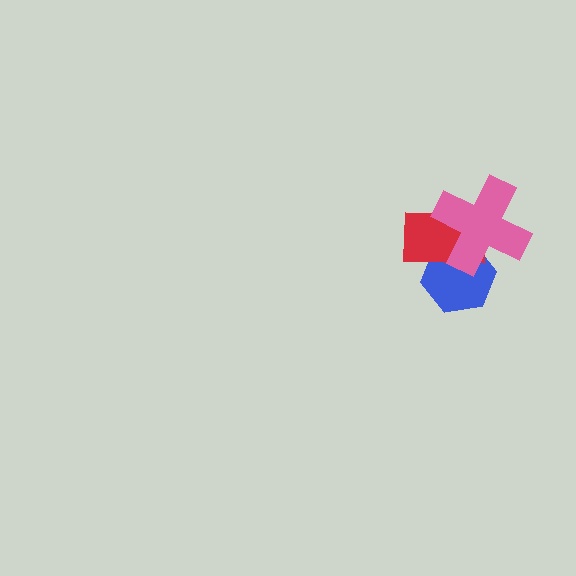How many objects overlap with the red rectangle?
2 objects overlap with the red rectangle.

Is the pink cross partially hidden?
No, no other shape covers it.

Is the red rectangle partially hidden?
Yes, it is partially covered by another shape.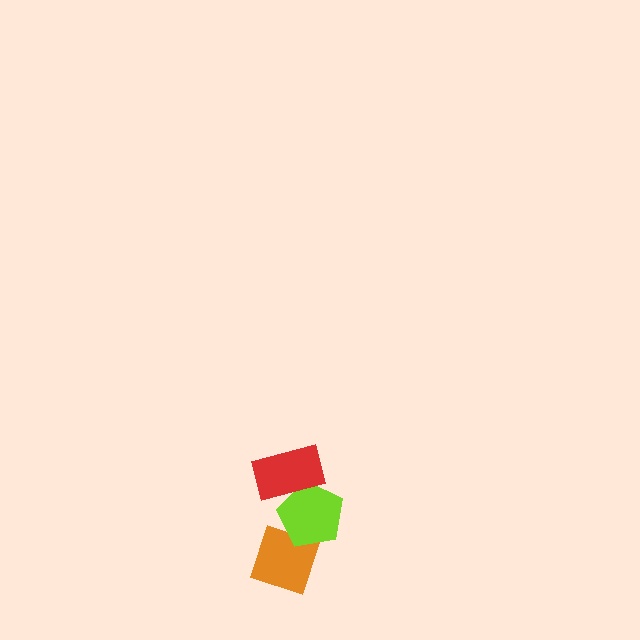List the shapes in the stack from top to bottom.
From top to bottom: the red rectangle, the lime pentagon, the orange diamond.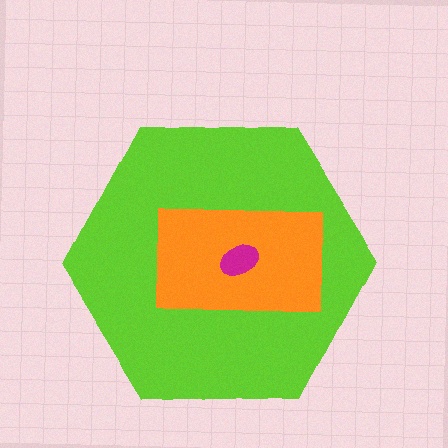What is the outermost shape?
The lime hexagon.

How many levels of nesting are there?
3.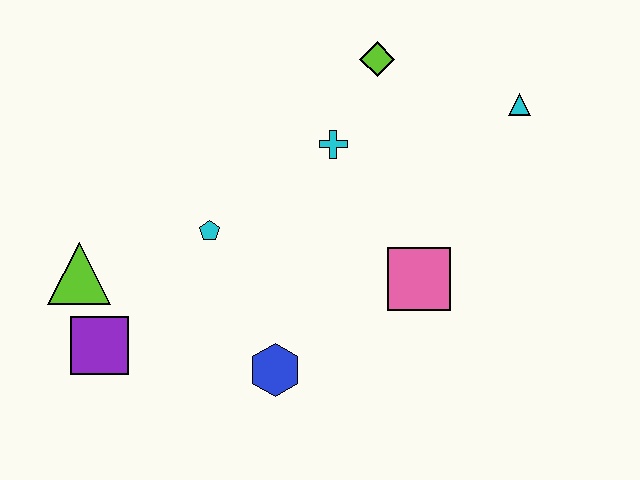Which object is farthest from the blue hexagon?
The cyan triangle is farthest from the blue hexagon.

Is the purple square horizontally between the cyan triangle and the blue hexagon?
No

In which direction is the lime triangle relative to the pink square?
The lime triangle is to the left of the pink square.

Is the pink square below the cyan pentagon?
Yes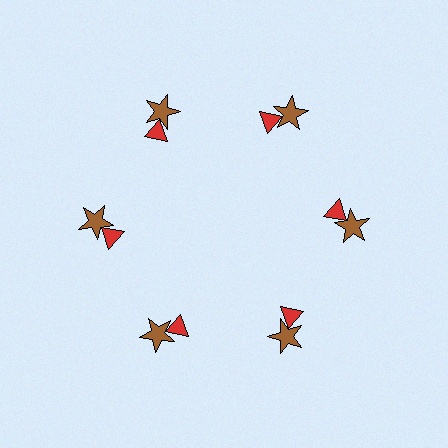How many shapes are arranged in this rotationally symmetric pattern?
There are 12 shapes, arranged in 6 groups of 2.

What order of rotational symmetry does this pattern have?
This pattern has 6-fold rotational symmetry.